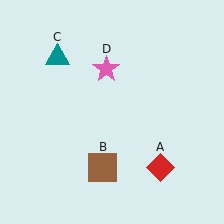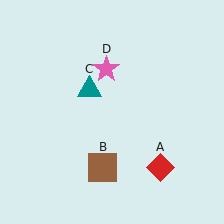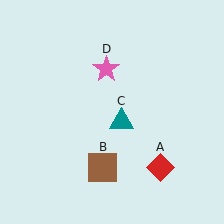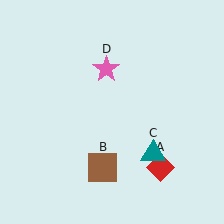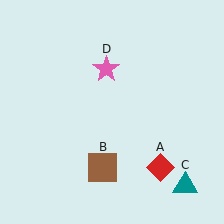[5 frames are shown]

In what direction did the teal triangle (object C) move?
The teal triangle (object C) moved down and to the right.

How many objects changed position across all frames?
1 object changed position: teal triangle (object C).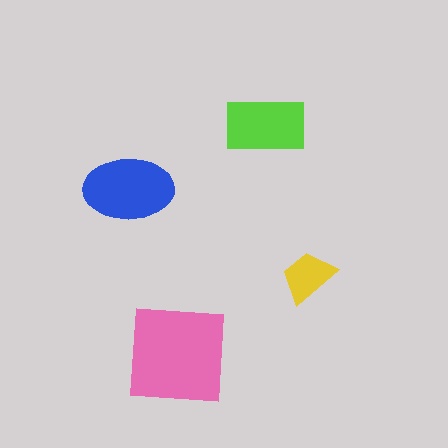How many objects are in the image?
There are 4 objects in the image.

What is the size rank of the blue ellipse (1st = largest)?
2nd.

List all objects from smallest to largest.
The yellow trapezoid, the lime rectangle, the blue ellipse, the pink square.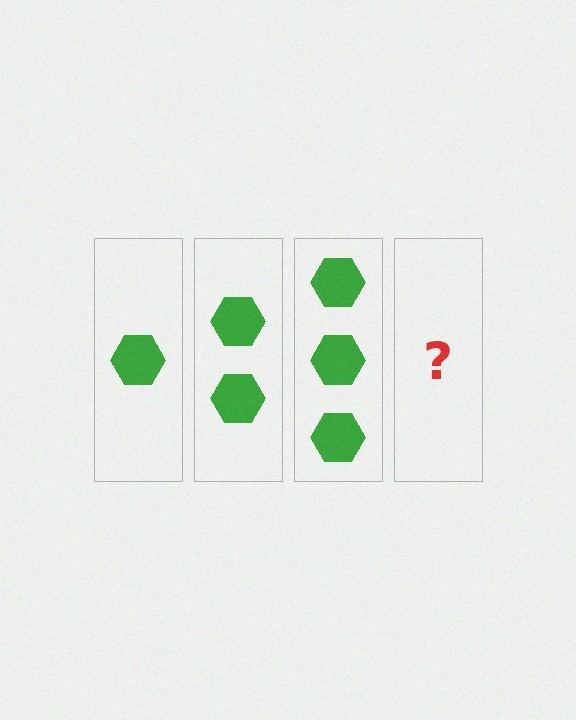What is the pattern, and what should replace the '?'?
The pattern is that each step adds one more hexagon. The '?' should be 4 hexagons.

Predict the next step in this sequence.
The next step is 4 hexagons.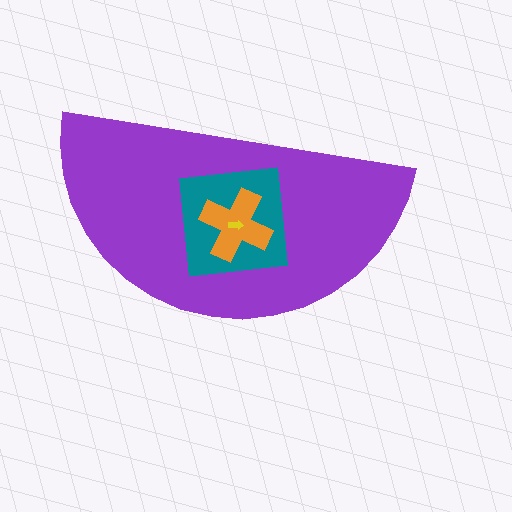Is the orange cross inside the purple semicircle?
Yes.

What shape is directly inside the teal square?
The orange cross.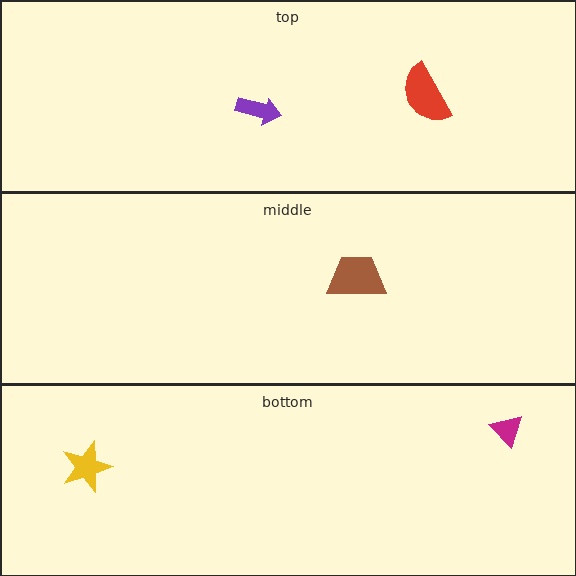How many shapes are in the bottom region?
2.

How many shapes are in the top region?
2.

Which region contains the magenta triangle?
The bottom region.